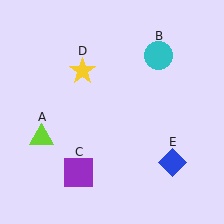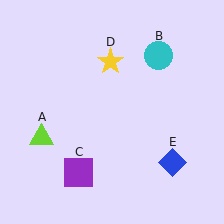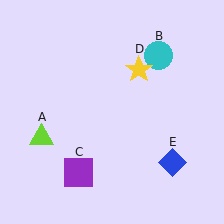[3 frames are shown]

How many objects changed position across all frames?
1 object changed position: yellow star (object D).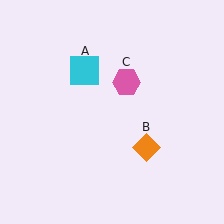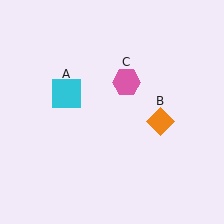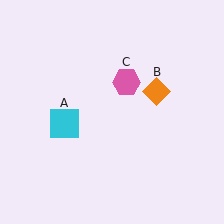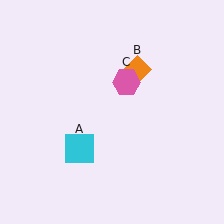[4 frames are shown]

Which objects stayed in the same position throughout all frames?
Pink hexagon (object C) remained stationary.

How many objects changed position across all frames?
2 objects changed position: cyan square (object A), orange diamond (object B).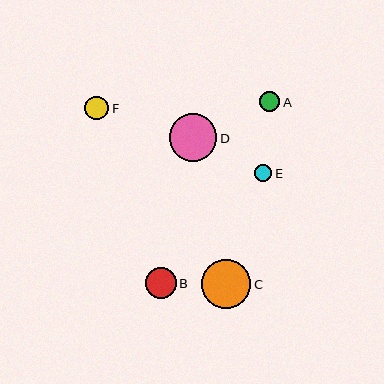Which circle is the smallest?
Circle E is the smallest with a size of approximately 17 pixels.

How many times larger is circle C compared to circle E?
Circle C is approximately 2.9 times the size of circle E.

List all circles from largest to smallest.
From largest to smallest: C, D, B, F, A, E.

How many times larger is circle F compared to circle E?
Circle F is approximately 1.4 times the size of circle E.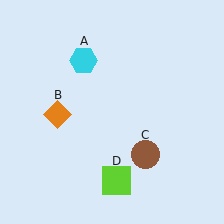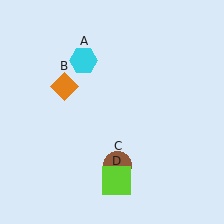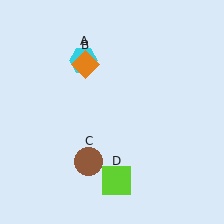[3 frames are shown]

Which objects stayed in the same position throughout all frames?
Cyan hexagon (object A) and lime square (object D) remained stationary.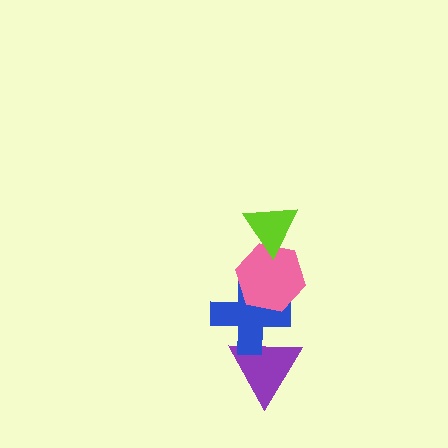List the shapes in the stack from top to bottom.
From top to bottom: the lime triangle, the pink hexagon, the blue cross, the purple triangle.